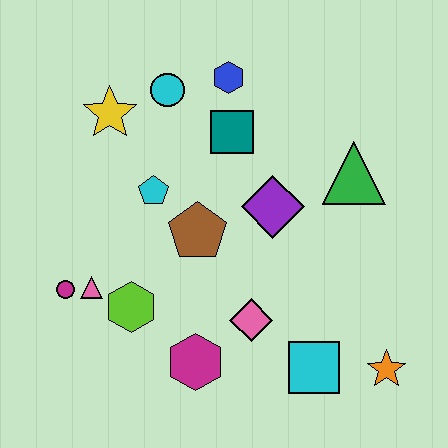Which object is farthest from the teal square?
The orange star is farthest from the teal square.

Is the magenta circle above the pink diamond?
Yes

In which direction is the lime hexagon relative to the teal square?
The lime hexagon is below the teal square.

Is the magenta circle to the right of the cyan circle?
No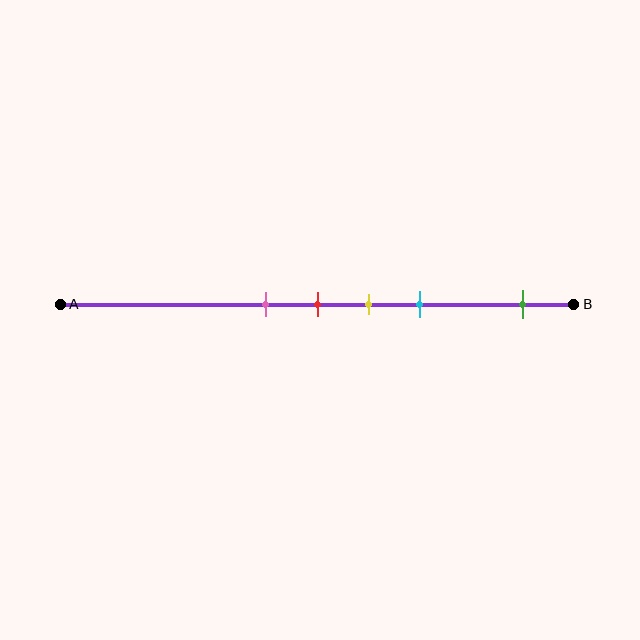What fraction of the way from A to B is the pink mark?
The pink mark is approximately 40% (0.4) of the way from A to B.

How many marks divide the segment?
There are 5 marks dividing the segment.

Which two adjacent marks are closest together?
The pink and red marks are the closest adjacent pair.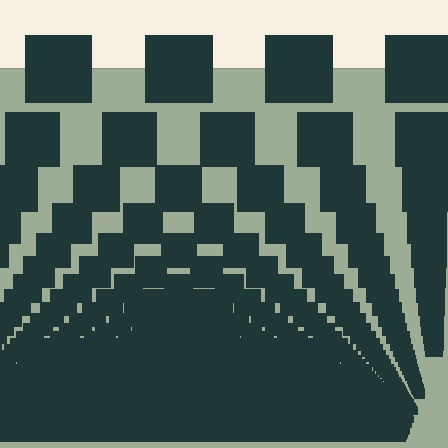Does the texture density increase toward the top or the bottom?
Density increases toward the bottom.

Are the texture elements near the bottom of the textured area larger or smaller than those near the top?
Smaller. The gradient is inverted — elements near the bottom are smaller and denser.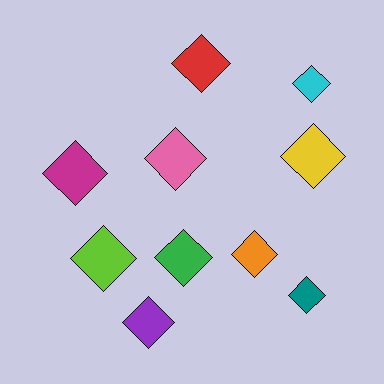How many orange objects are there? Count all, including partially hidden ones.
There is 1 orange object.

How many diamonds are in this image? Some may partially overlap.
There are 10 diamonds.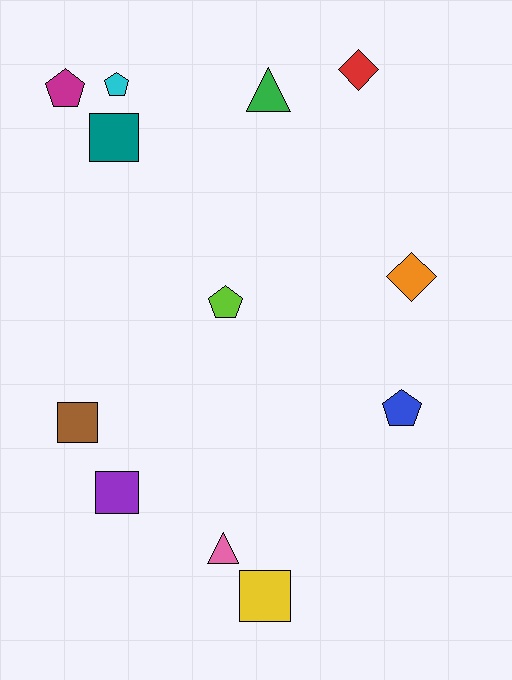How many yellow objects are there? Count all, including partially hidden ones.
There is 1 yellow object.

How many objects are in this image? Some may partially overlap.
There are 12 objects.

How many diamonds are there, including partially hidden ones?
There are 2 diamonds.